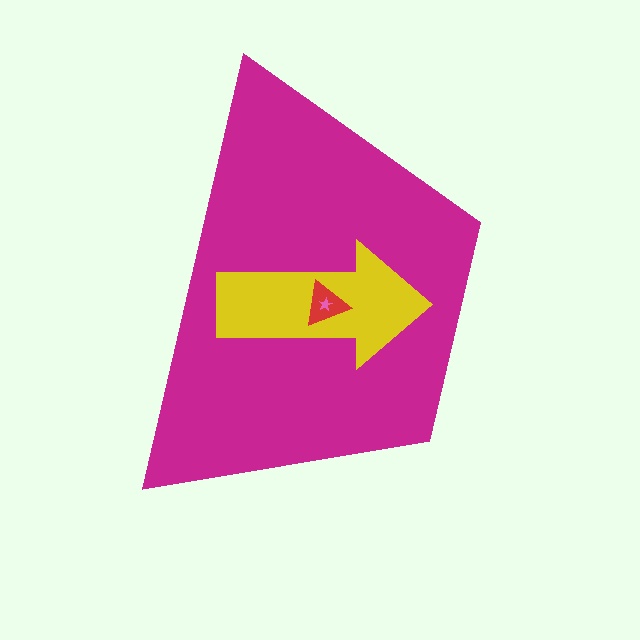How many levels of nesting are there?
4.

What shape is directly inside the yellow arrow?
The red triangle.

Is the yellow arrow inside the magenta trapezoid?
Yes.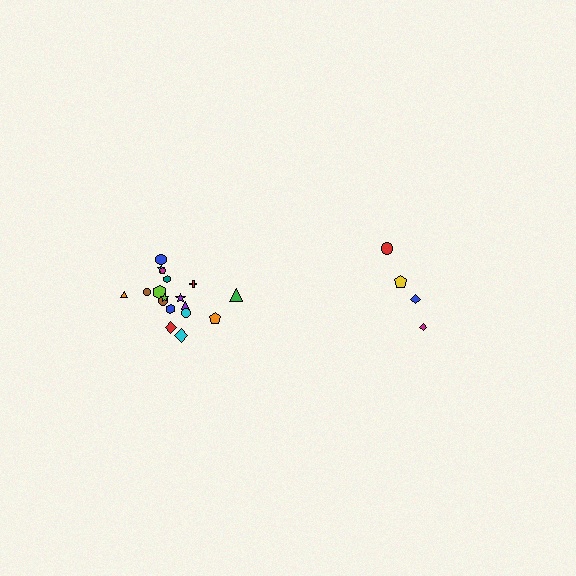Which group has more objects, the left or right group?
The left group.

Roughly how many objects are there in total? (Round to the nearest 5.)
Roughly 20 objects in total.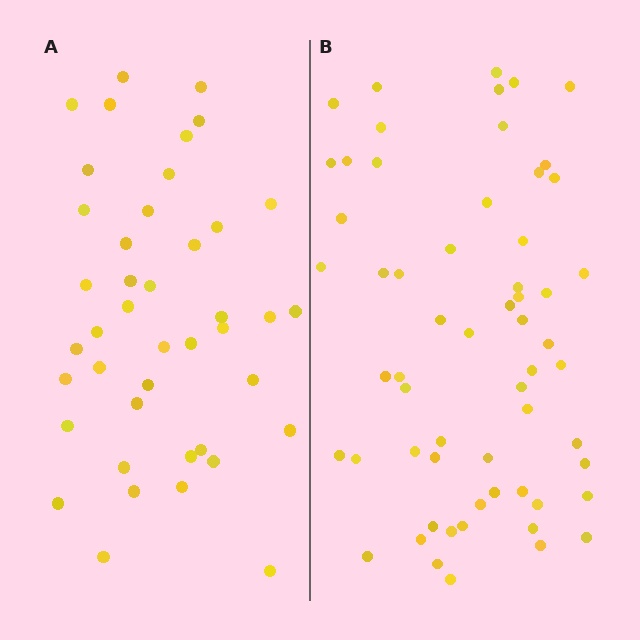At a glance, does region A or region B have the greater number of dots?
Region B (the right region) has more dots.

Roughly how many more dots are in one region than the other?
Region B has approximately 20 more dots than region A.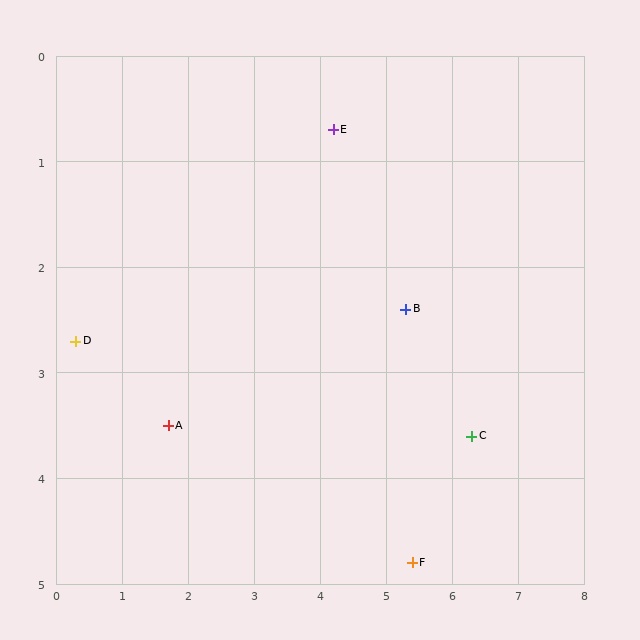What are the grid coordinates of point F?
Point F is at approximately (5.4, 4.8).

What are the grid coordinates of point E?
Point E is at approximately (4.2, 0.7).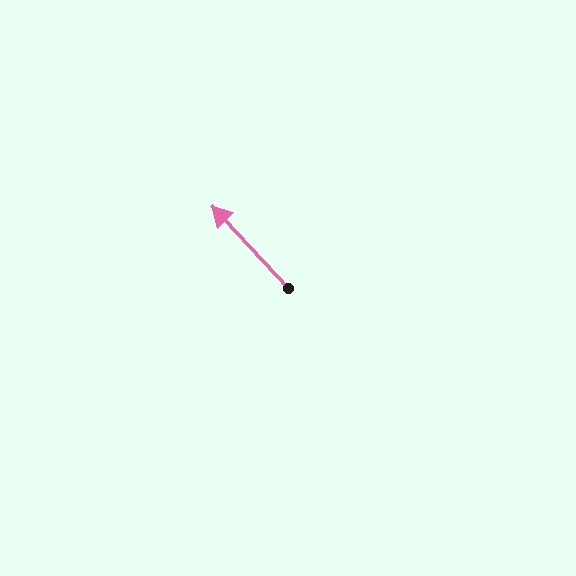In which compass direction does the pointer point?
Northwest.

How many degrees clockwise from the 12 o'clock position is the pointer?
Approximately 317 degrees.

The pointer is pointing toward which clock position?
Roughly 11 o'clock.